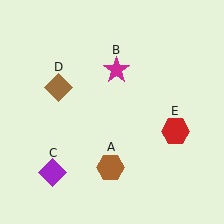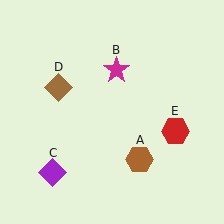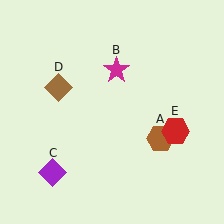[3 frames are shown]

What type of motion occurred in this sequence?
The brown hexagon (object A) rotated counterclockwise around the center of the scene.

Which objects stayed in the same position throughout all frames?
Magenta star (object B) and purple diamond (object C) and brown diamond (object D) and red hexagon (object E) remained stationary.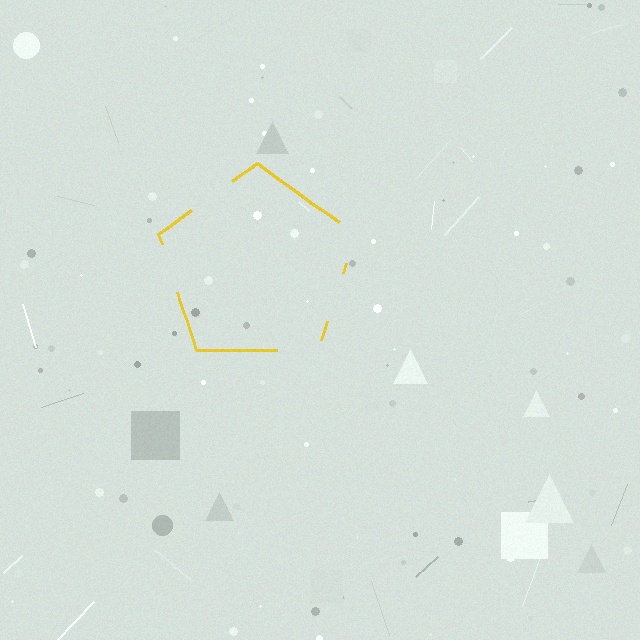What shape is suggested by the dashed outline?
The dashed outline suggests a pentagon.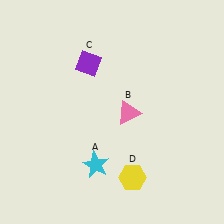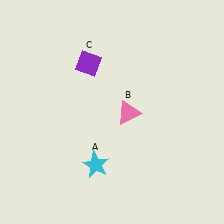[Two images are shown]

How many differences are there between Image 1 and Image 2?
There is 1 difference between the two images.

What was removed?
The yellow hexagon (D) was removed in Image 2.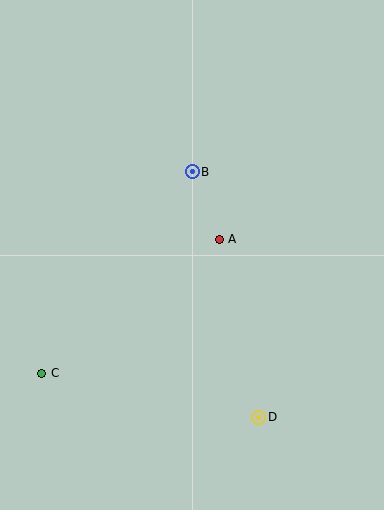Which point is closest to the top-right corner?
Point B is closest to the top-right corner.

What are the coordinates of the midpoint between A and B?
The midpoint between A and B is at (206, 205).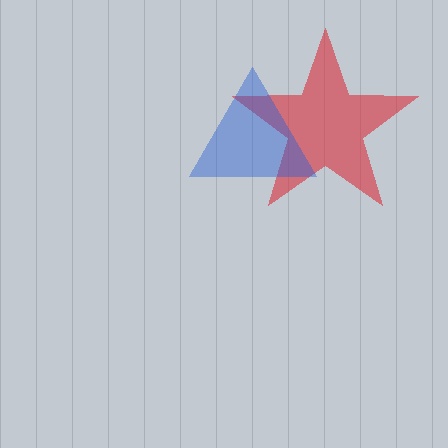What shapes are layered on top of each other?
The layered shapes are: a red star, a blue triangle.